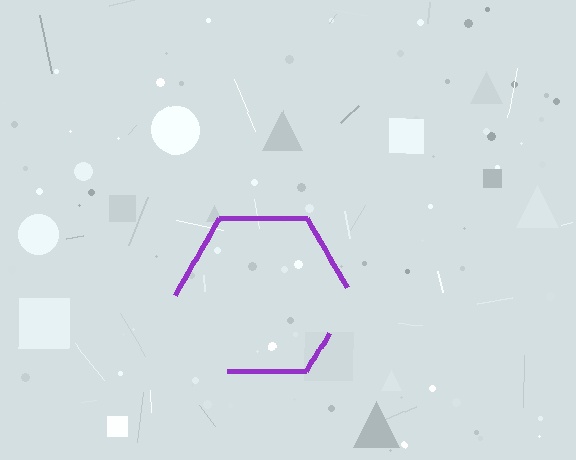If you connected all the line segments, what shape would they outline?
They would outline a hexagon.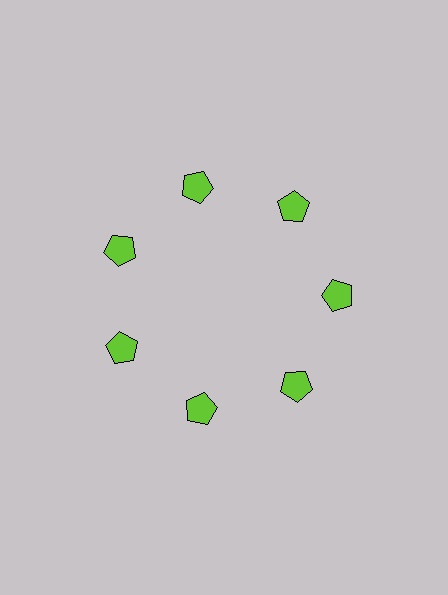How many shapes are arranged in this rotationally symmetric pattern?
There are 7 shapes, arranged in 7 groups of 1.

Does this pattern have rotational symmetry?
Yes, this pattern has 7-fold rotational symmetry. It looks the same after rotating 51 degrees around the center.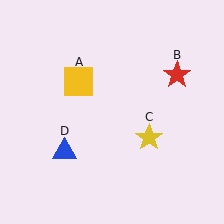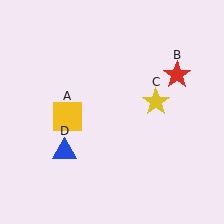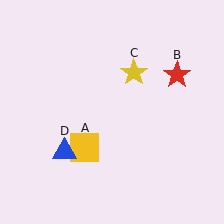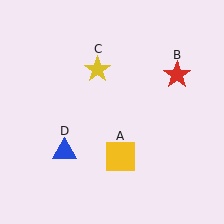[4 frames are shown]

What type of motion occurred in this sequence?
The yellow square (object A), yellow star (object C) rotated counterclockwise around the center of the scene.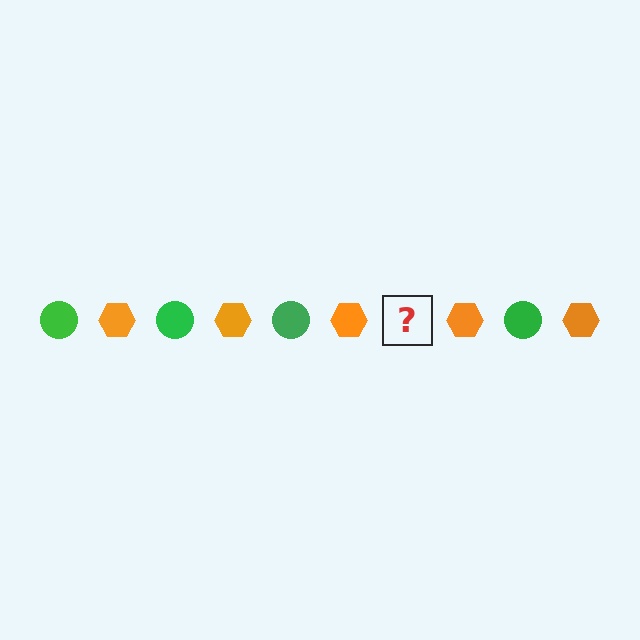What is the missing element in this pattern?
The missing element is a green circle.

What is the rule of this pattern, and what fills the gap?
The rule is that the pattern alternates between green circle and orange hexagon. The gap should be filled with a green circle.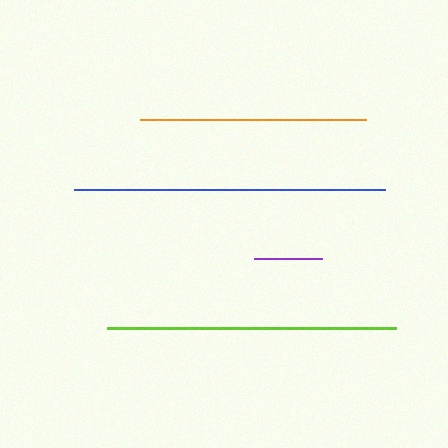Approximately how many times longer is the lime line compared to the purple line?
The lime line is approximately 4.3 times the length of the purple line.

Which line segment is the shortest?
The purple line is the shortest at approximately 68 pixels.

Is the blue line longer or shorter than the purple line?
The blue line is longer than the purple line.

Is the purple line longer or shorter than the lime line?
The lime line is longer than the purple line.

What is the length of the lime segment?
The lime segment is approximately 289 pixels long.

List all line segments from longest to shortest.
From longest to shortest: blue, lime, orange, purple.